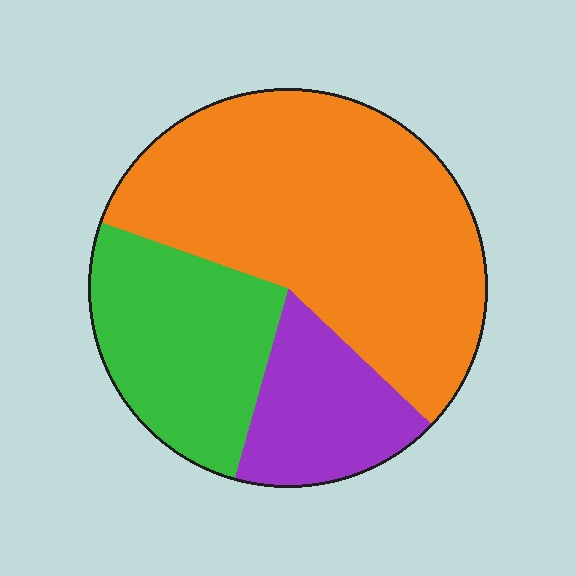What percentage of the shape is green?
Green covers around 25% of the shape.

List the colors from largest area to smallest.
From largest to smallest: orange, green, purple.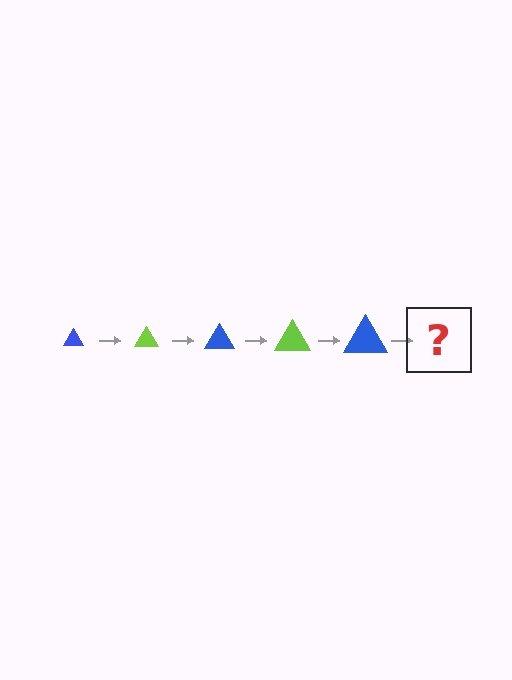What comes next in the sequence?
The next element should be a lime triangle, larger than the previous one.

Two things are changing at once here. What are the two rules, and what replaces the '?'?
The two rules are that the triangle grows larger each step and the color cycles through blue and lime. The '?' should be a lime triangle, larger than the previous one.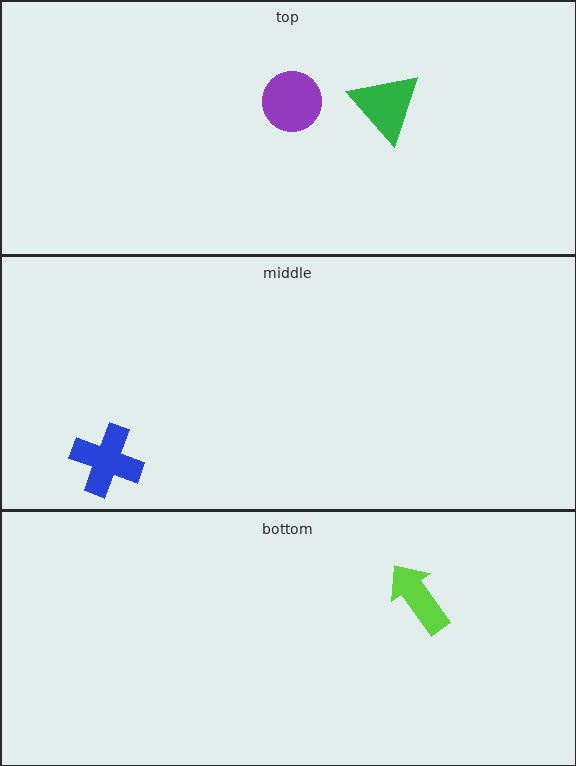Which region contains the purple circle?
The top region.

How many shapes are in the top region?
2.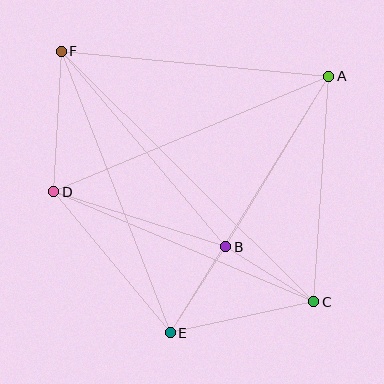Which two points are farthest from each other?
Points C and F are farthest from each other.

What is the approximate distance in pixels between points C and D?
The distance between C and D is approximately 282 pixels.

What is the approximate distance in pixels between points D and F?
The distance between D and F is approximately 141 pixels.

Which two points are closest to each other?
Points B and E are closest to each other.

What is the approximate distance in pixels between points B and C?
The distance between B and C is approximately 104 pixels.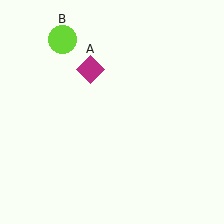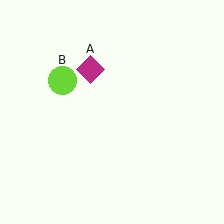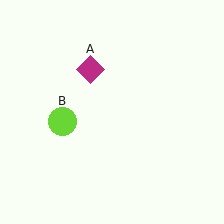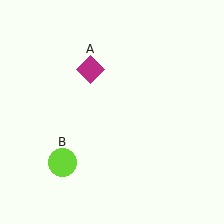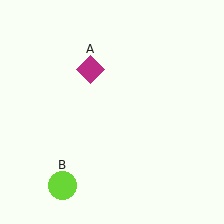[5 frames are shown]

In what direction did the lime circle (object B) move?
The lime circle (object B) moved down.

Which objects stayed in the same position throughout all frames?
Magenta diamond (object A) remained stationary.